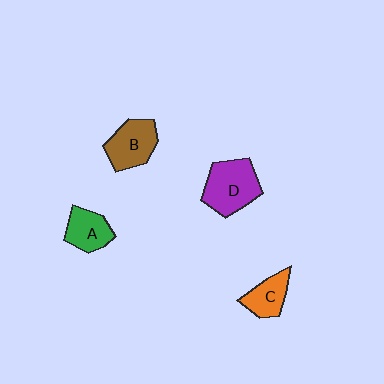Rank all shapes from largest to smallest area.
From largest to smallest: D (purple), B (brown), A (green), C (orange).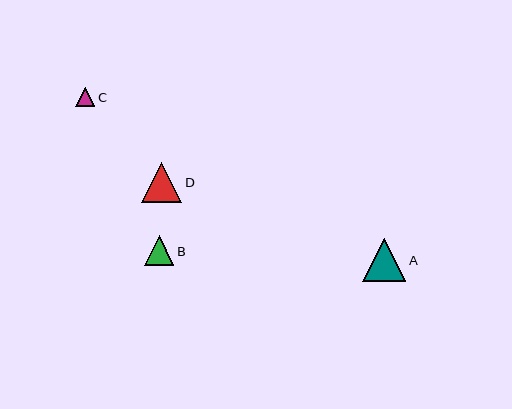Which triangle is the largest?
Triangle A is the largest with a size of approximately 43 pixels.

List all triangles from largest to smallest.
From largest to smallest: A, D, B, C.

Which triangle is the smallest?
Triangle C is the smallest with a size of approximately 19 pixels.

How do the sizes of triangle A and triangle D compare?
Triangle A and triangle D are approximately the same size.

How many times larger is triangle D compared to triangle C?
Triangle D is approximately 2.1 times the size of triangle C.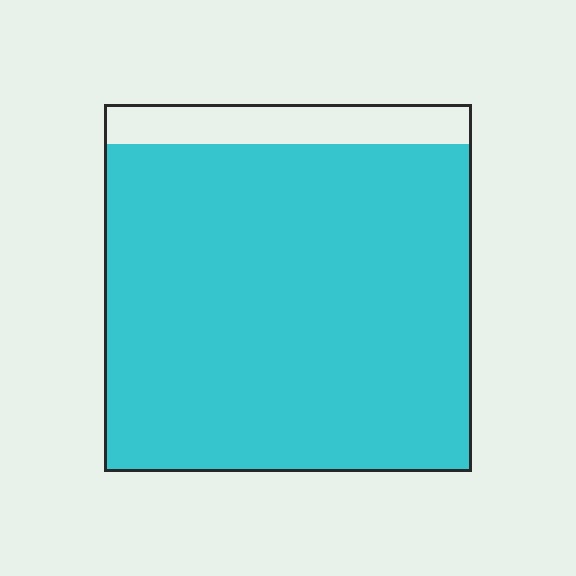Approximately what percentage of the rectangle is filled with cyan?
Approximately 90%.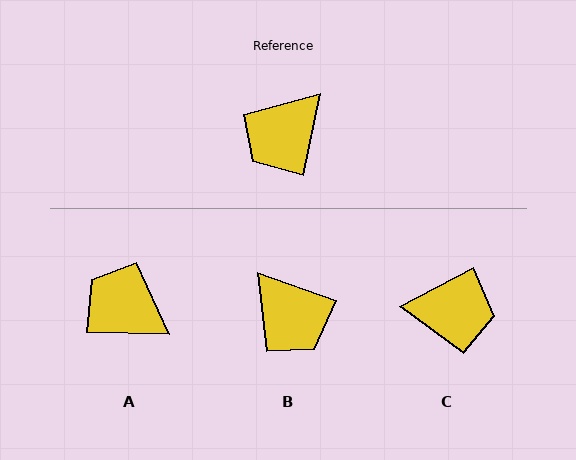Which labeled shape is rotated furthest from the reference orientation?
C, about 129 degrees away.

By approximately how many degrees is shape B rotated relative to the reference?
Approximately 82 degrees counter-clockwise.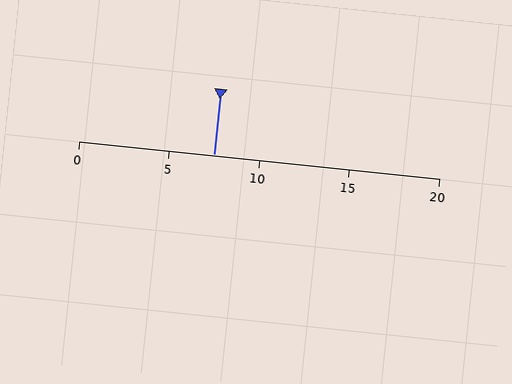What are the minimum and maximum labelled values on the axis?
The axis runs from 0 to 20.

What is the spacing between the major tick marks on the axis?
The major ticks are spaced 5 apart.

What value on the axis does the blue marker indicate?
The marker indicates approximately 7.5.